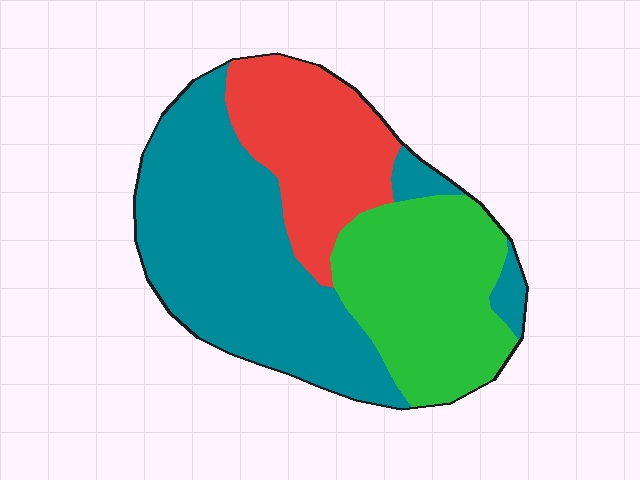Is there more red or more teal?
Teal.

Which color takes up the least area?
Red, at roughly 25%.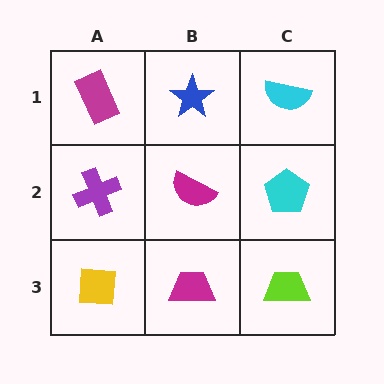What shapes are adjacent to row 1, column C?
A cyan pentagon (row 2, column C), a blue star (row 1, column B).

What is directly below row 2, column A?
A yellow square.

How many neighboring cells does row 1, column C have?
2.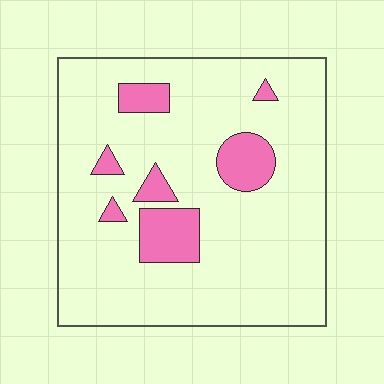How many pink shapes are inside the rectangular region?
7.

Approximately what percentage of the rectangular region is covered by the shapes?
Approximately 15%.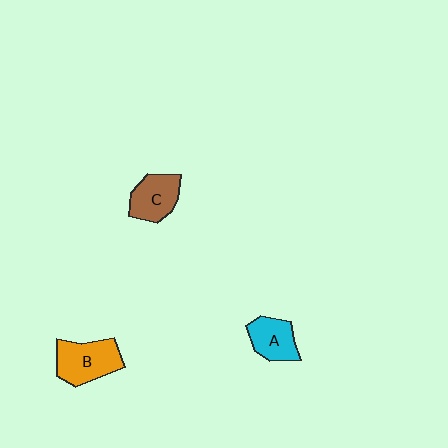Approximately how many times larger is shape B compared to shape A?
Approximately 1.4 times.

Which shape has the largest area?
Shape B (orange).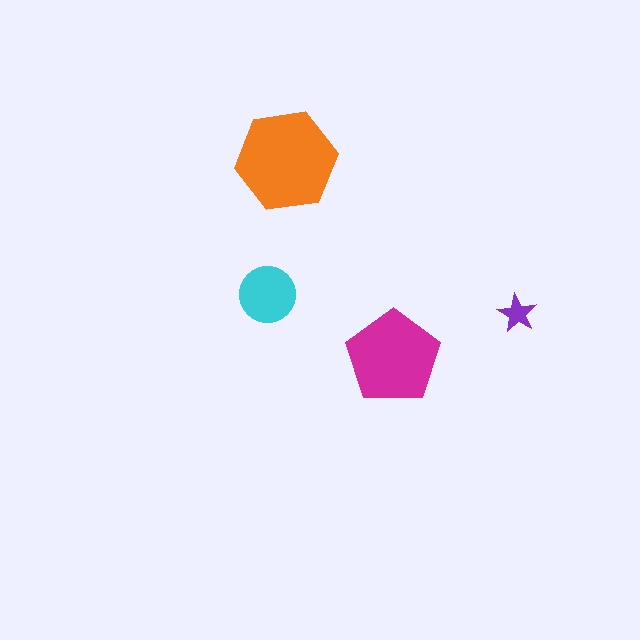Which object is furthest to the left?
The cyan circle is leftmost.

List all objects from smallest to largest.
The purple star, the cyan circle, the magenta pentagon, the orange hexagon.